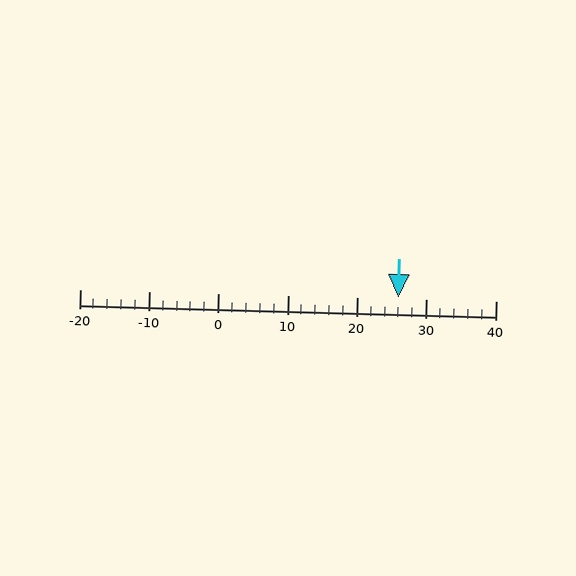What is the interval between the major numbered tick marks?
The major tick marks are spaced 10 units apart.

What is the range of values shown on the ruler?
The ruler shows values from -20 to 40.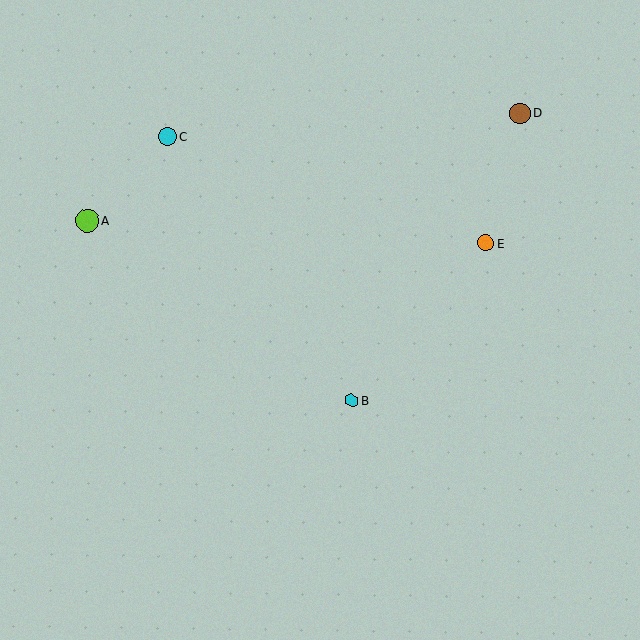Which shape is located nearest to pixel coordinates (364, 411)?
The cyan hexagon (labeled B) at (351, 401) is nearest to that location.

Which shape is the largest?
The lime circle (labeled A) is the largest.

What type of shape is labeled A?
Shape A is a lime circle.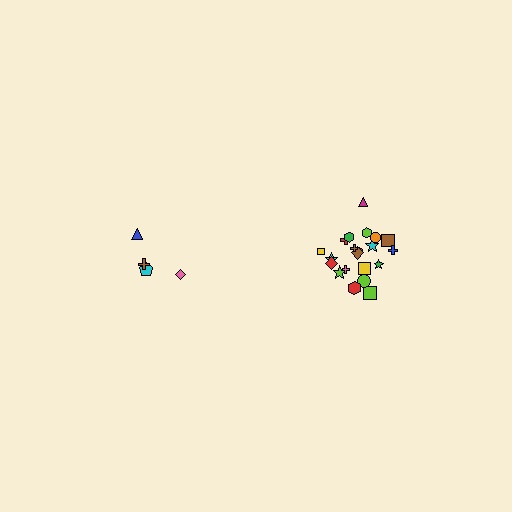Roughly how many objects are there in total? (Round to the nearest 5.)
Roughly 25 objects in total.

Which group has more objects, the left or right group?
The right group.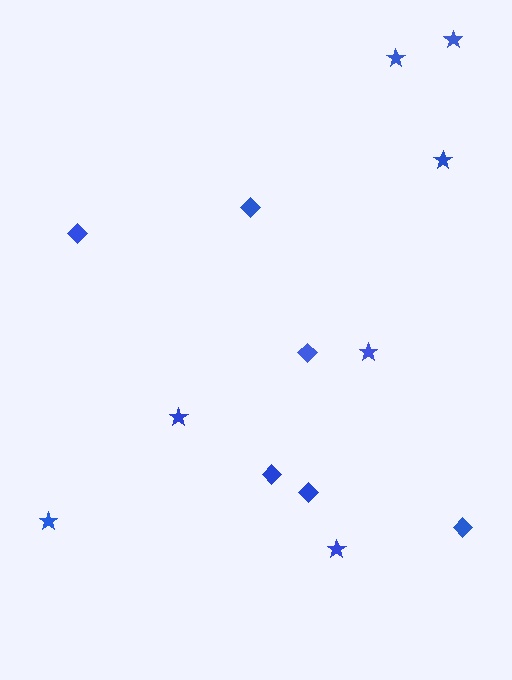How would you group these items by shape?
There are 2 groups: one group of diamonds (6) and one group of stars (7).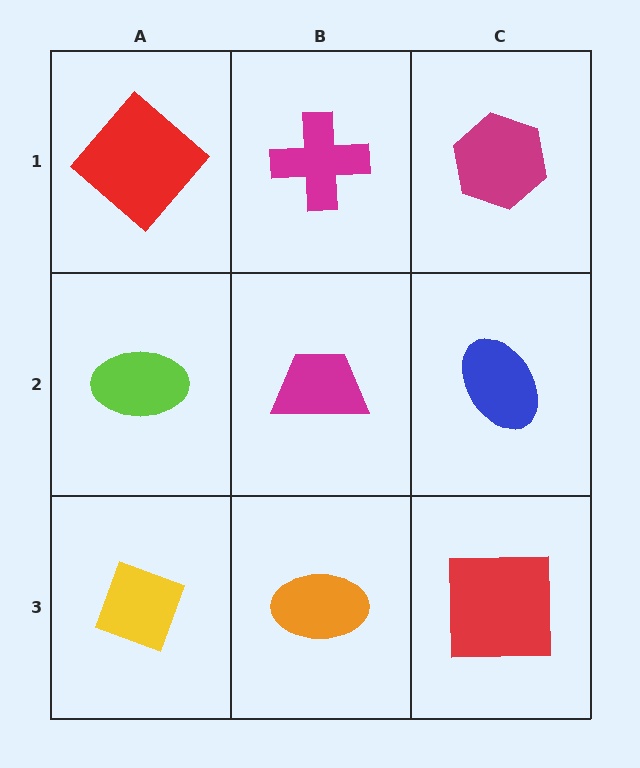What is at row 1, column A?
A red diamond.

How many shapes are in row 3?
3 shapes.